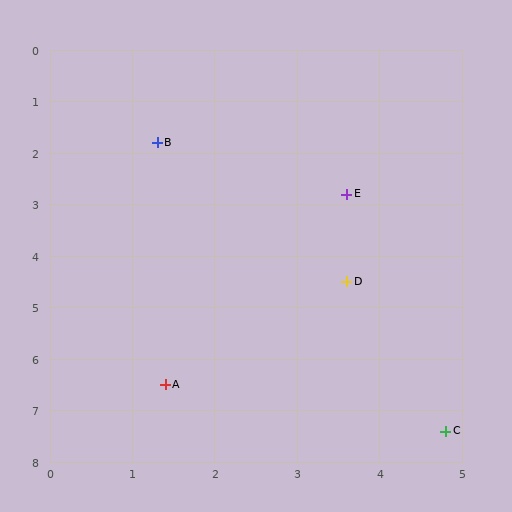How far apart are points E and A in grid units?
Points E and A are about 4.3 grid units apart.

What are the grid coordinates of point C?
Point C is at approximately (4.8, 7.4).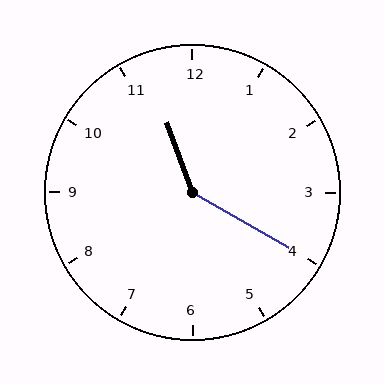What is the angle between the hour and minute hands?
Approximately 140 degrees.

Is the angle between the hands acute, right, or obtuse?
It is obtuse.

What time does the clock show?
11:20.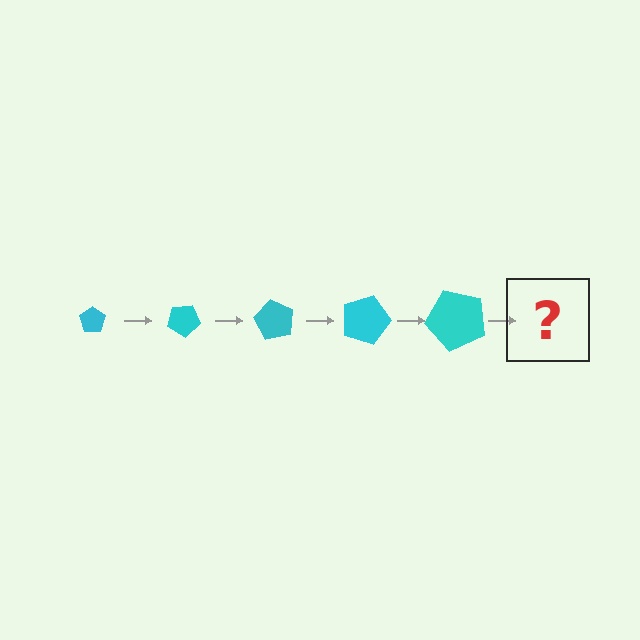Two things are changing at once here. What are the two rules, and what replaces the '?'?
The two rules are that the pentagon grows larger each step and it rotates 30 degrees each step. The '?' should be a pentagon, larger than the previous one and rotated 150 degrees from the start.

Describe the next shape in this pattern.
It should be a pentagon, larger than the previous one and rotated 150 degrees from the start.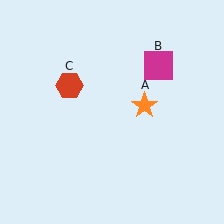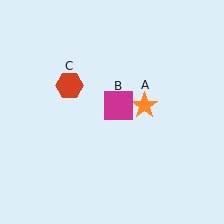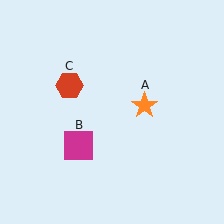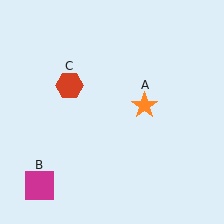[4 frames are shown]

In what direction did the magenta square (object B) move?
The magenta square (object B) moved down and to the left.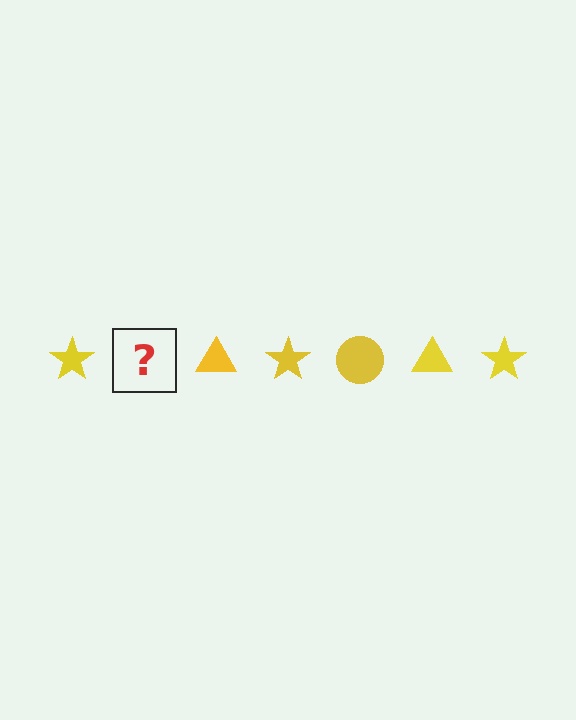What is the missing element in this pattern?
The missing element is a yellow circle.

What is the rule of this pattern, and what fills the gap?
The rule is that the pattern cycles through star, circle, triangle shapes in yellow. The gap should be filled with a yellow circle.